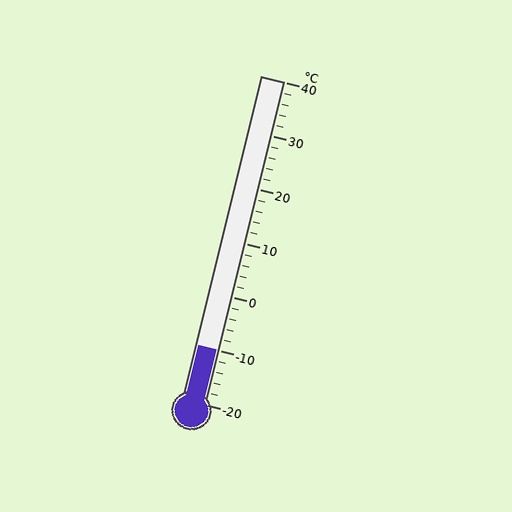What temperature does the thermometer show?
The thermometer shows approximately -10°C.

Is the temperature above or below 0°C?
The temperature is below 0°C.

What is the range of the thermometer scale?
The thermometer scale ranges from -20°C to 40°C.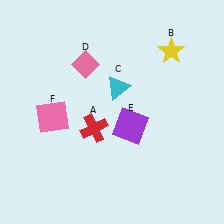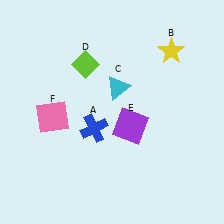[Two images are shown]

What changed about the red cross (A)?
In Image 1, A is red. In Image 2, it changed to blue.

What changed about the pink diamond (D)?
In Image 1, D is pink. In Image 2, it changed to lime.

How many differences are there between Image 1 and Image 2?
There are 2 differences between the two images.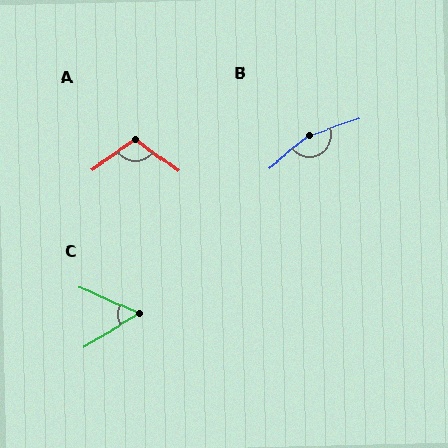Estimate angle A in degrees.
Approximately 109 degrees.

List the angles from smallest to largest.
C (54°), A (109°), B (160°).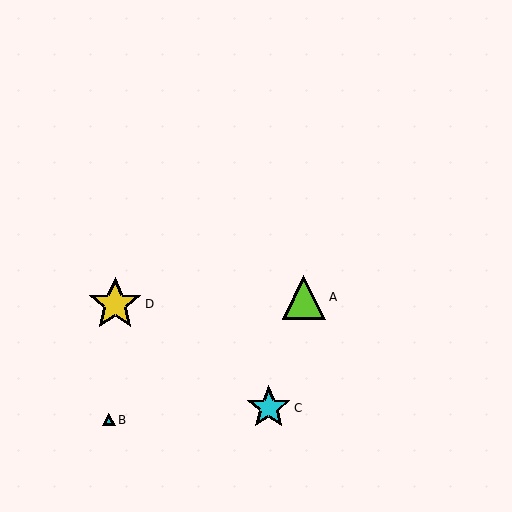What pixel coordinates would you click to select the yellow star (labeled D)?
Click at (115, 304) to select the yellow star D.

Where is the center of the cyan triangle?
The center of the cyan triangle is at (109, 420).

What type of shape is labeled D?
Shape D is a yellow star.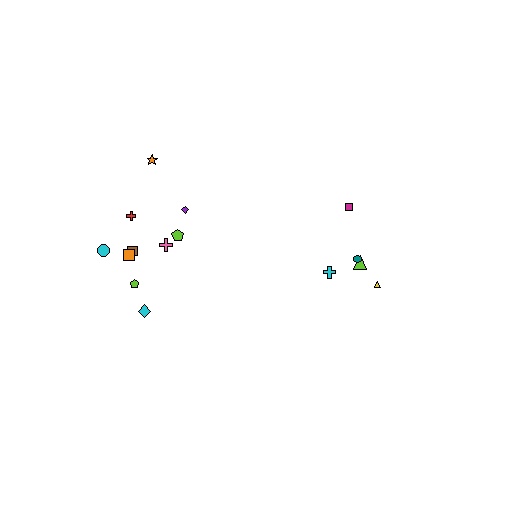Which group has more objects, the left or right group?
The left group.